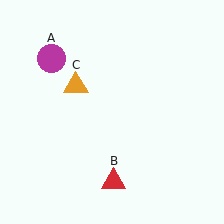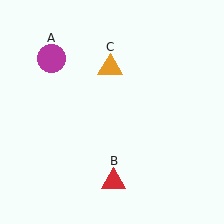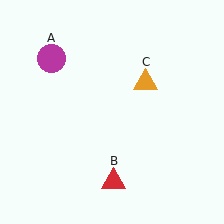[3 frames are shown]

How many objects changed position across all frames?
1 object changed position: orange triangle (object C).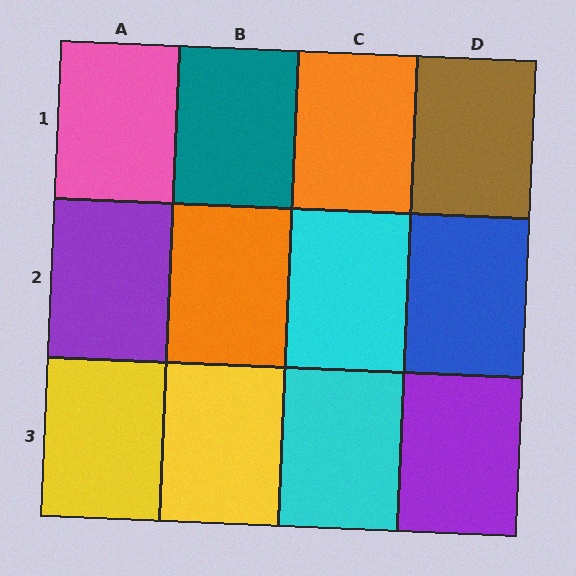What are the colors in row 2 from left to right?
Purple, orange, cyan, blue.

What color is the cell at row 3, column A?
Yellow.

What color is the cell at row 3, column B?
Yellow.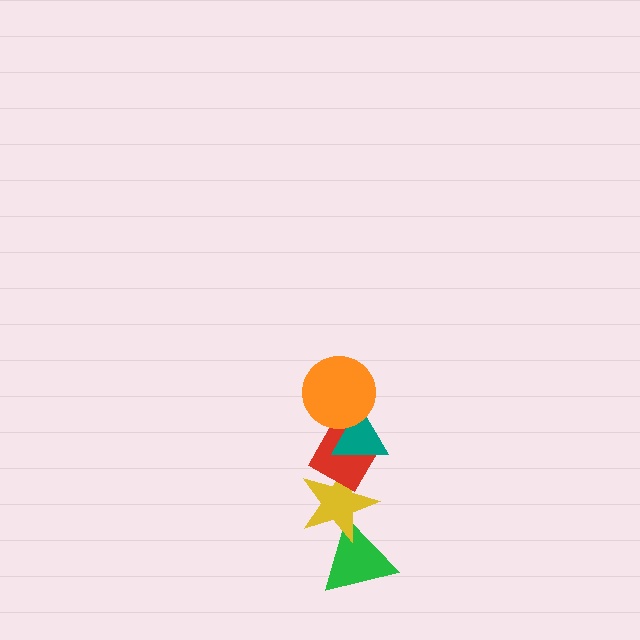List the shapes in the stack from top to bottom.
From top to bottom: the orange circle, the teal triangle, the red diamond, the yellow star, the green triangle.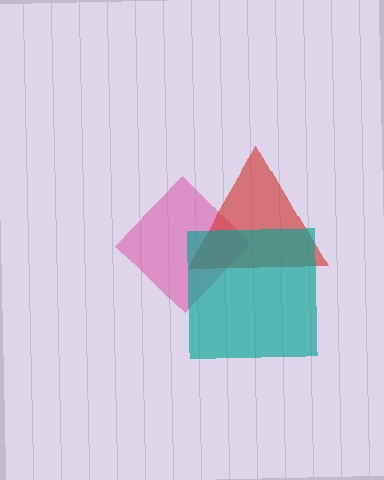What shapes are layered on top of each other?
The layered shapes are: a pink diamond, a red triangle, a teal square.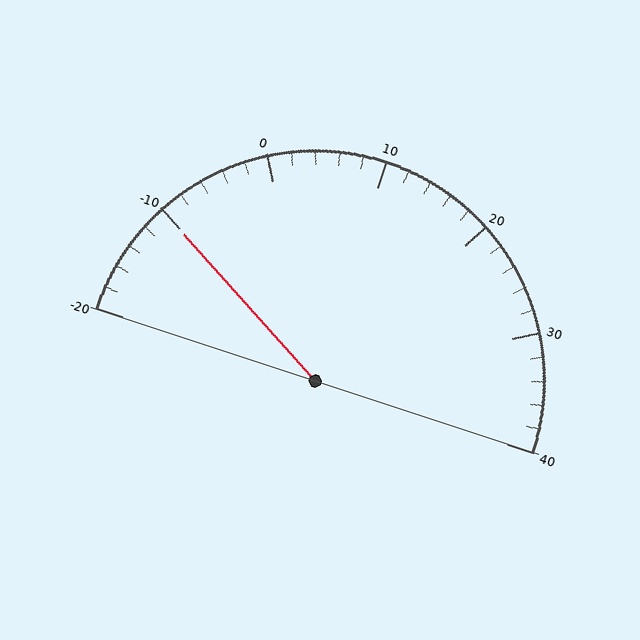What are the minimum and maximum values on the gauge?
The gauge ranges from -20 to 40.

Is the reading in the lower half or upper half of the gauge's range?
The reading is in the lower half of the range (-20 to 40).